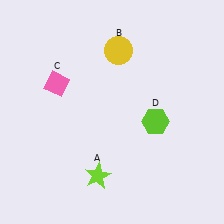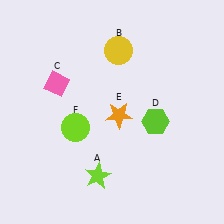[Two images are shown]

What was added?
An orange star (E), a lime circle (F) were added in Image 2.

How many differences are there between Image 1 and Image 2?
There are 2 differences between the two images.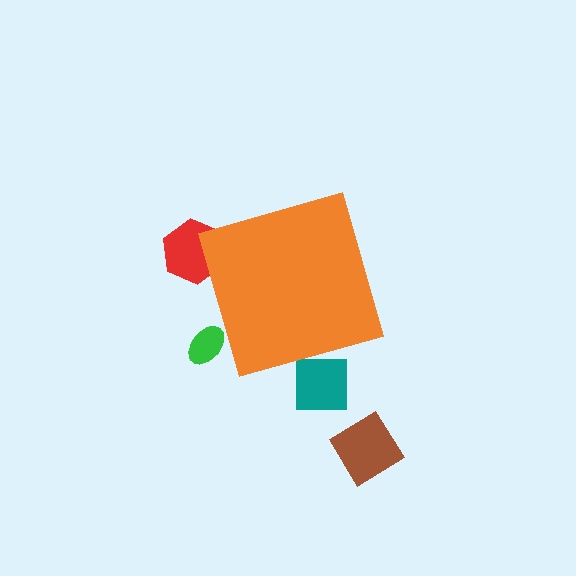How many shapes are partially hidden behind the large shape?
3 shapes are partially hidden.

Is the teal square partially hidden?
Yes, the teal square is partially hidden behind the orange diamond.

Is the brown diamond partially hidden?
No, the brown diamond is fully visible.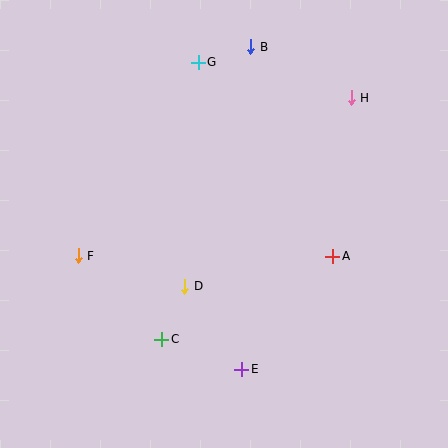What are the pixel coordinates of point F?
Point F is at (78, 256).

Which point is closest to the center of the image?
Point D at (185, 286) is closest to the center.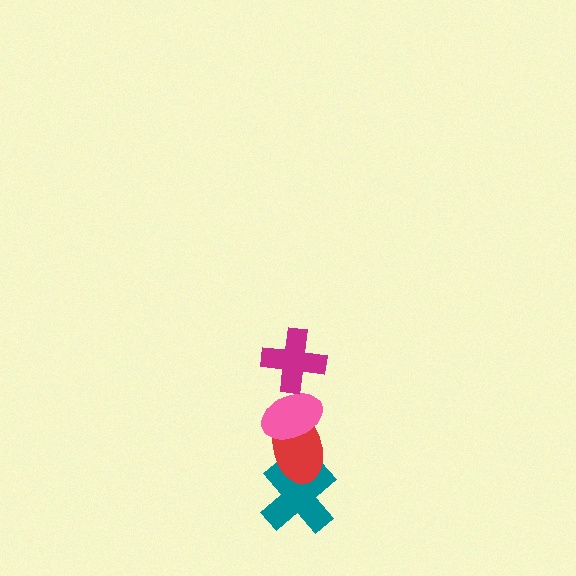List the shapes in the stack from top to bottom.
From top to bottom: the magenta cross, the pink ellipse, the red ellipse, the teal cross.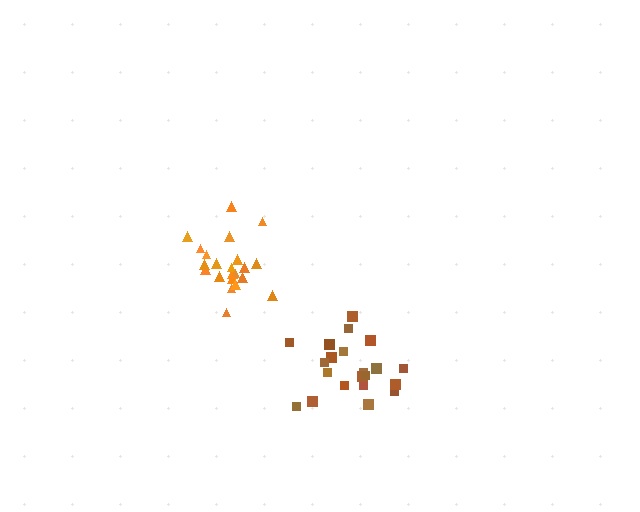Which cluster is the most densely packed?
Orange.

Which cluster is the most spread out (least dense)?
Brown.